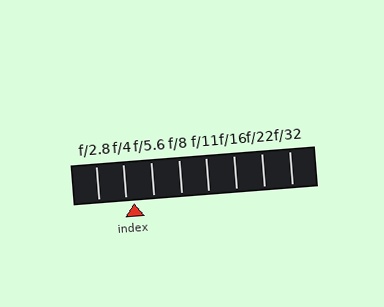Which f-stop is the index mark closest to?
The index mark is closest to f/4.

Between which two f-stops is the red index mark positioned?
The index mark is between f/4 and f/5.6.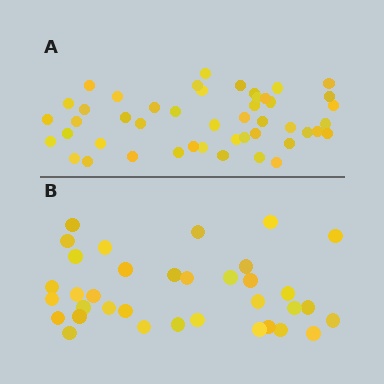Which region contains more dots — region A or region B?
Region A (the top region) has more dots.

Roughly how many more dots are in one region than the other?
Region A has roughly 12 or so more dots than region B.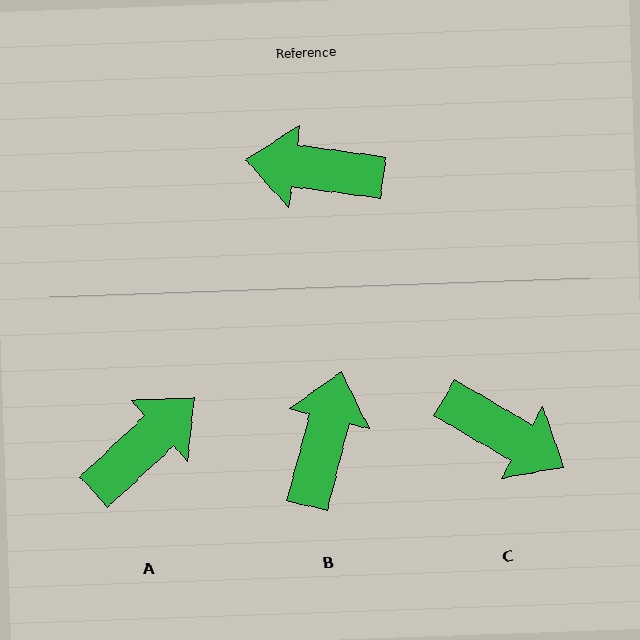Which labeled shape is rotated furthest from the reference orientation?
C, about 157 degrees away.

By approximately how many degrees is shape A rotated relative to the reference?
Approximately 129 degrees clockwise.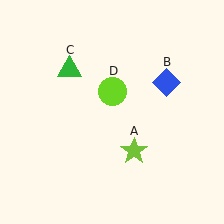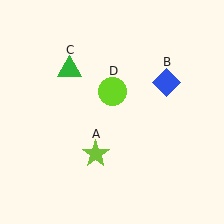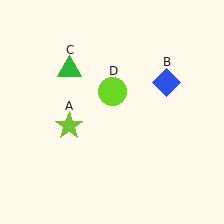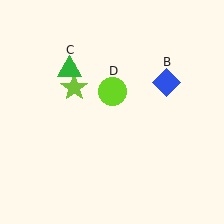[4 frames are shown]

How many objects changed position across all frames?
1 object changed position: lime star (object A).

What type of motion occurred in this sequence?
The lime star (object A) rotated clockwise around the center of the scene.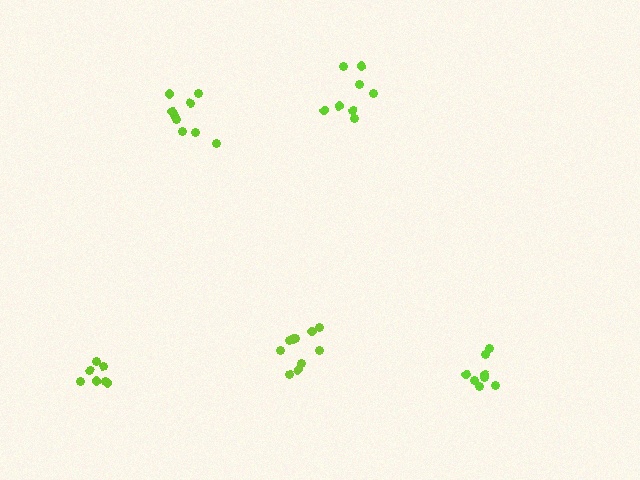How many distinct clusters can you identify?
There are 5 distinct clusters.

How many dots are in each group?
Group 1: 8 dots, Group 2: 11 dots, Group 3: 8 dots, Group 4: 7 dots, Group 5: 9 dots (43 total).